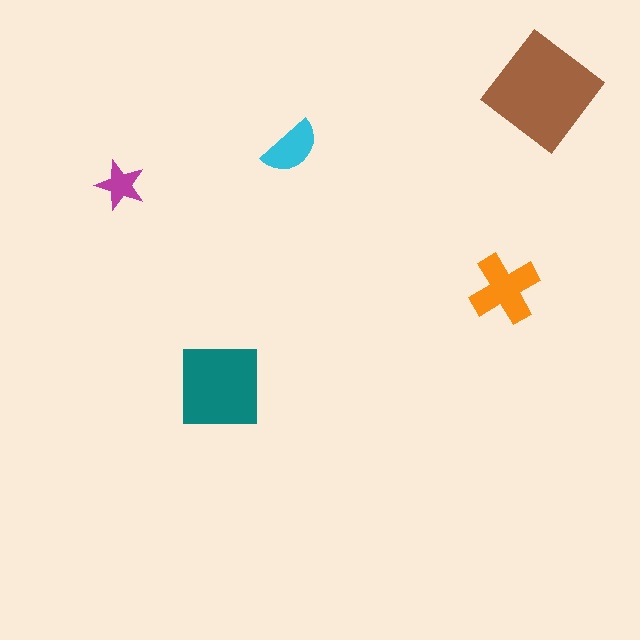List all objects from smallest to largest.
The magenta star, the cyan semicircle, the orange cross, the teal square, the brown diamond.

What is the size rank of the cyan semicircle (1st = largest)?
4th.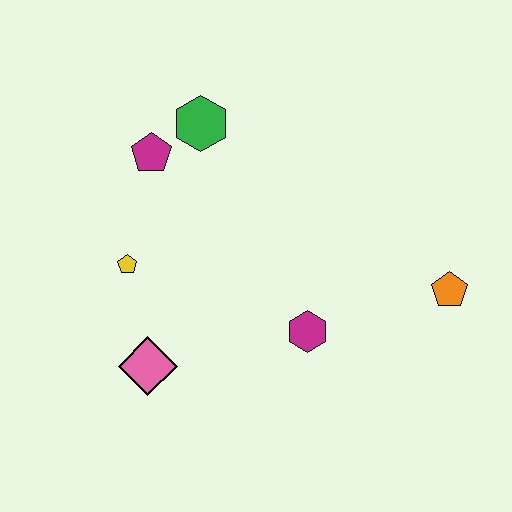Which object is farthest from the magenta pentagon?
The orange pentagon is farthest from the magenta pentagon.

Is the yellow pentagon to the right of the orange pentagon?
No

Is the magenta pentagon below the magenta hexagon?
No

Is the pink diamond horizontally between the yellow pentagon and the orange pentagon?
Yes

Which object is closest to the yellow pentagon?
The pink diamond is closest to the yellow pentagon.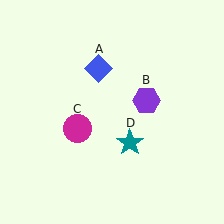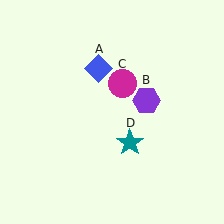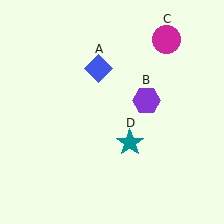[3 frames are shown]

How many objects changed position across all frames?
1 object changed position: magenta circle (object C).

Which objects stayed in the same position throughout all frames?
Blue diamond (object A) and purple hexagon (object B) and teal star (object D) remained stationary.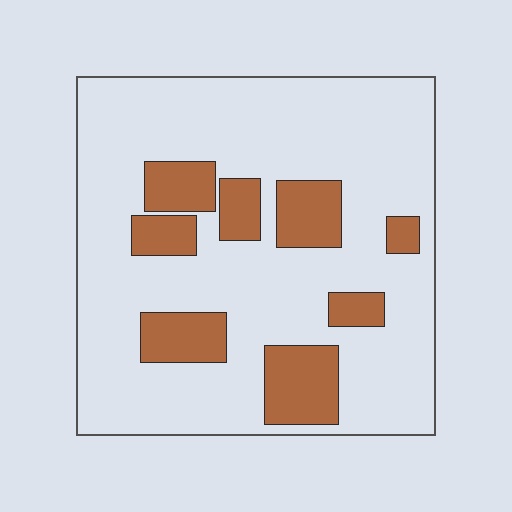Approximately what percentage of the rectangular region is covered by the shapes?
Approximately 20%.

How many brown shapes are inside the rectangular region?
8.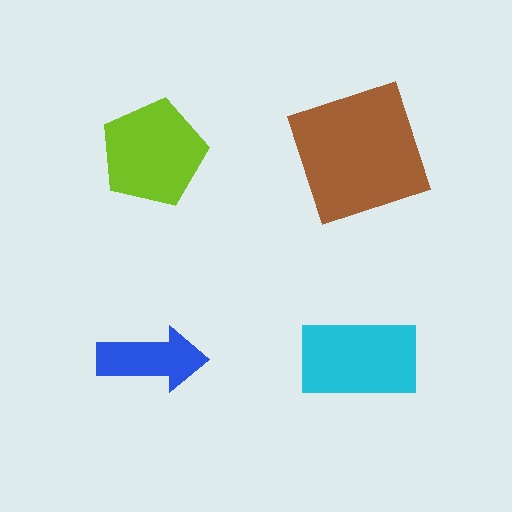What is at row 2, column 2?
A cyan rectangle.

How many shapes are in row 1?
2 shapes.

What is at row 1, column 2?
A brown square.